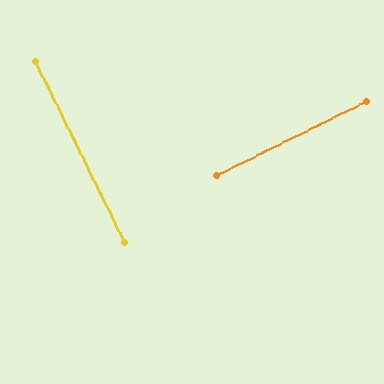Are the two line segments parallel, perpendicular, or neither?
Perpendicular — they meet at approximately 90°.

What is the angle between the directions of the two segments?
Approximately 90 degrees.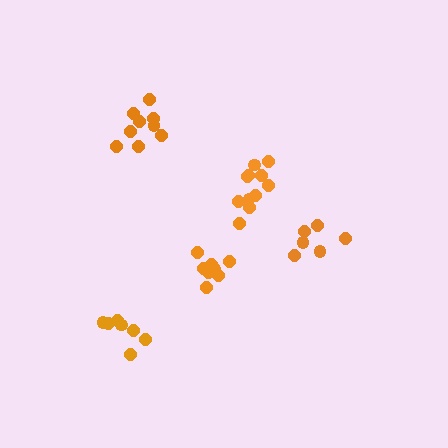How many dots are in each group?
Group 1: 7 dots, Group 2: 6 dots, Group 3: 9 dots, Group 4: 9 dots, Group 5: 10 dots (41 total).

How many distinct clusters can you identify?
There are 5 distinct clusters.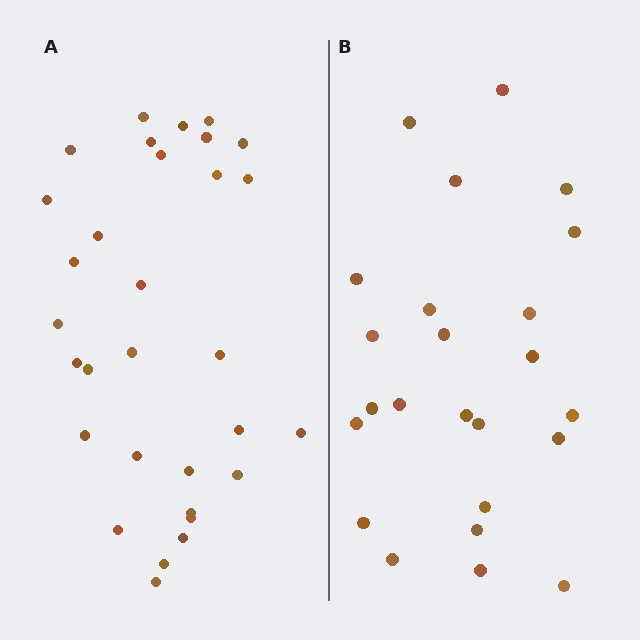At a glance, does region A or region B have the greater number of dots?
Region A (the left region) has more dots.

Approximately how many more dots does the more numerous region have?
Region A has roughly 8 or so more dots than region B.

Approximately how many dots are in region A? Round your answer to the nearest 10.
About 30 dots. (The exact count is 31, which rounds to 30.)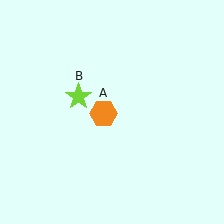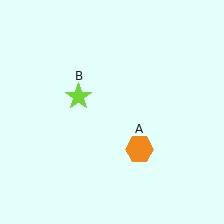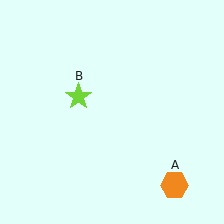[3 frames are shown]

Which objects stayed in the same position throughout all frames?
Lime star (object B) remained stationary.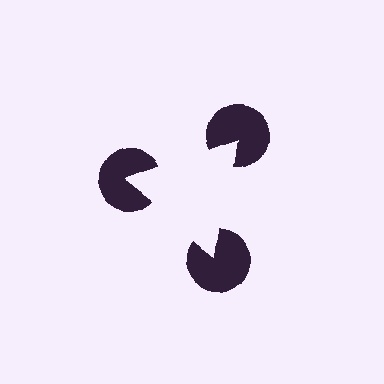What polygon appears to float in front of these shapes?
An illusory triangle — its edges are inferred from the aligned wedge cuts in the pac-man discs, not physically drawn.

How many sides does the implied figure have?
3 sides.